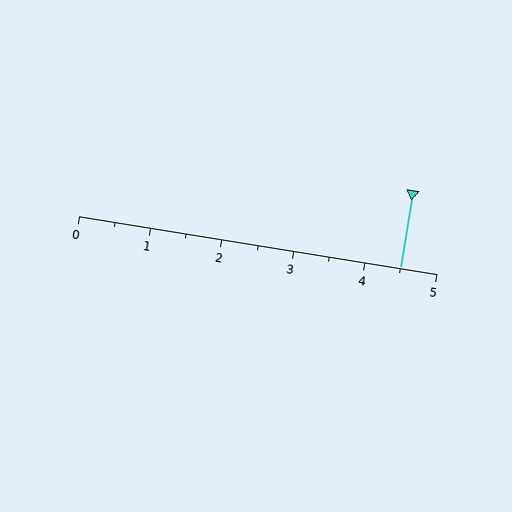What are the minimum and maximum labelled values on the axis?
The axis runs from 0 to 5.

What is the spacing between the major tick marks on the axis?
The major ticks are spaced 1 apart.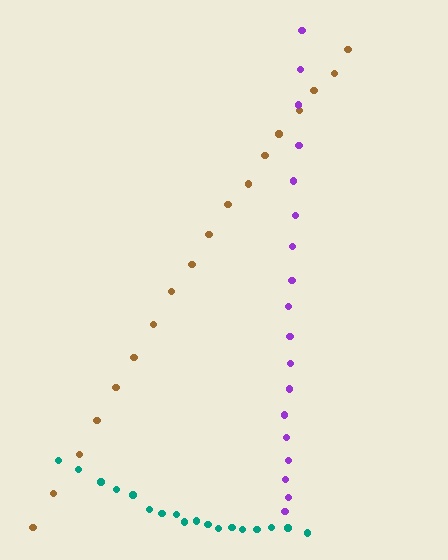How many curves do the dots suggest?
There are 3 distinct paths.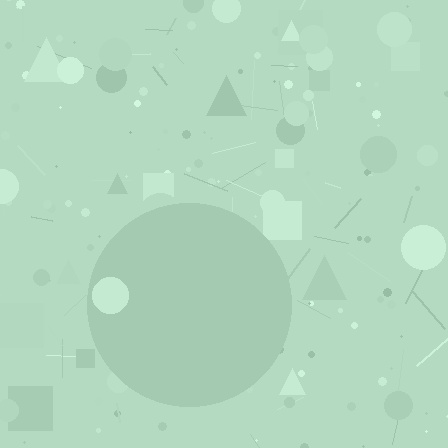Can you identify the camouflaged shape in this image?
The camouflaged shape is a circle.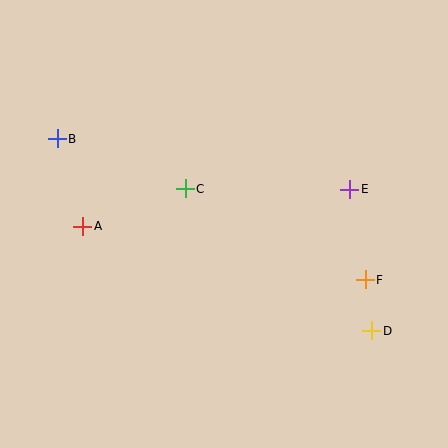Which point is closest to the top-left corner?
Point B is closest to the top-left corner.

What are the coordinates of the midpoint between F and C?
The midpoint between F and C is at (275, 234).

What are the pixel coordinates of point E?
Point E is at (350, 189).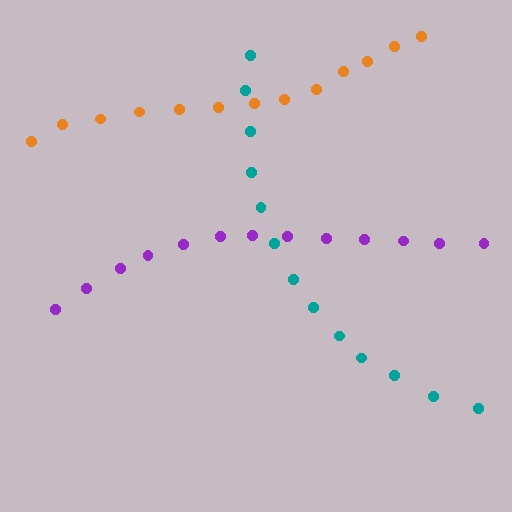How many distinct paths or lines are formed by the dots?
There are 3 distinct paths.